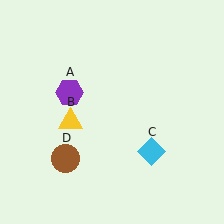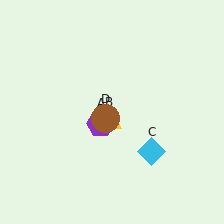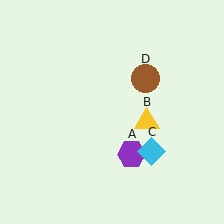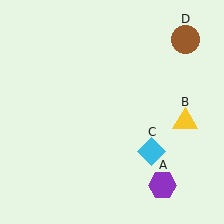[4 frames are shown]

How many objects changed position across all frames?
3 objects changed position: purple hexagon (object A), yellow triangle (object B), brown circle (object D).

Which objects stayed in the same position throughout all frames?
Cyan diamond (object C) remained stationary.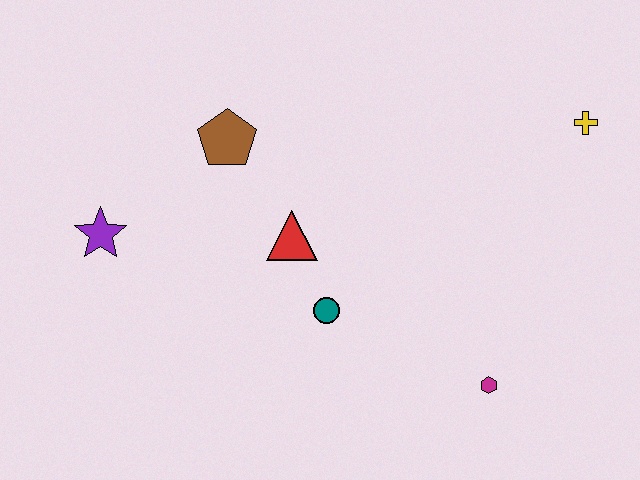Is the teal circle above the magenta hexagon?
Yes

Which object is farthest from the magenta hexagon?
The purple star is farthest from the magenta hexagon.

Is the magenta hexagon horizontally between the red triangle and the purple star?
No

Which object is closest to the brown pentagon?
The red triangle is closest to the brown pentagon.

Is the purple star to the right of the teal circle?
No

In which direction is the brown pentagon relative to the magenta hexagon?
The brown pentagon is to the left of the magenta hexagon.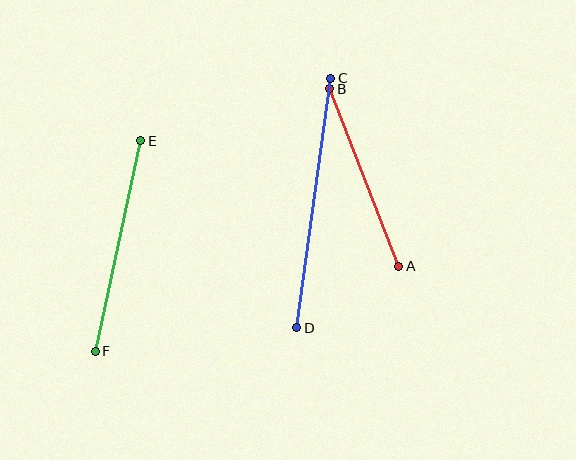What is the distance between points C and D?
The distance is approximately 252 pixels.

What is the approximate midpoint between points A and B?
The midpoint is at approximately (364, 177) pixels.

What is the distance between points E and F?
The distance is approximately 215 pixels.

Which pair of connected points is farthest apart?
Points C and D are farthest apart.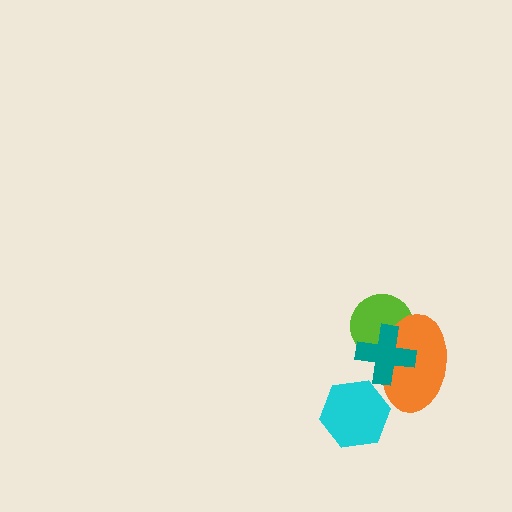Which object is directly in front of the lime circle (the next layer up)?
The orange ellipse is directly in front of the lime circle.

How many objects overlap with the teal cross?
2 objects overlap with the teal cross.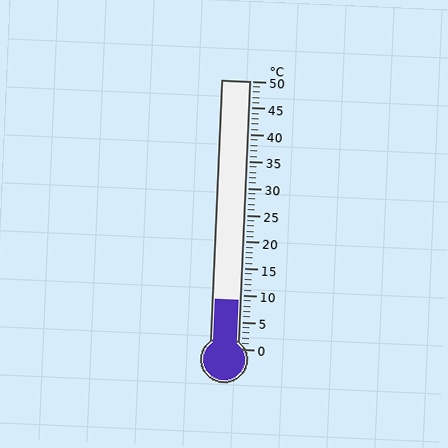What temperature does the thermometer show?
The thermometer shows approximately 9°C.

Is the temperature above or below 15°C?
The temperature is below 15°C.